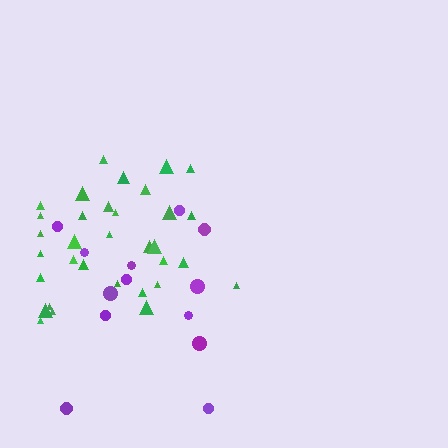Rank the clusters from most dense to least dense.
green, purple.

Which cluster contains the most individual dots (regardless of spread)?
Green (33).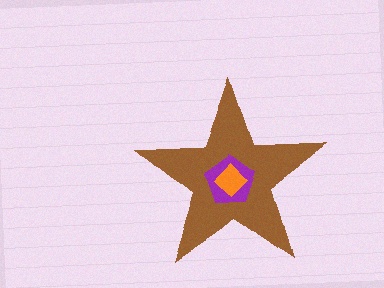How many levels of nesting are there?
3.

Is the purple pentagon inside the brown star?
Yes.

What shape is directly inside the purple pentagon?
The orange diamond.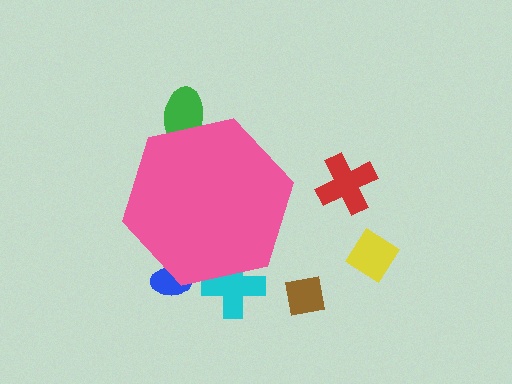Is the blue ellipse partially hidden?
Yes, the blue ellipse is partially hidden behind the pink hexagon.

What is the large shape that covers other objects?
A pink hexagon.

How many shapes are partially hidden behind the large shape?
3 shapes are partially hidden.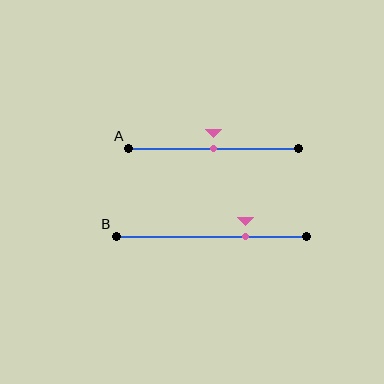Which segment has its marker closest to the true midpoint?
Segment A has its marker closest to the true midpoint.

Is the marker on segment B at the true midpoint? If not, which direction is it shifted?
No, the marker on segment B is shifted to the right by about 18% of the segment length.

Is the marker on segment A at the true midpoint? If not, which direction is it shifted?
Yes, the marker on segment A is at the true midpoint.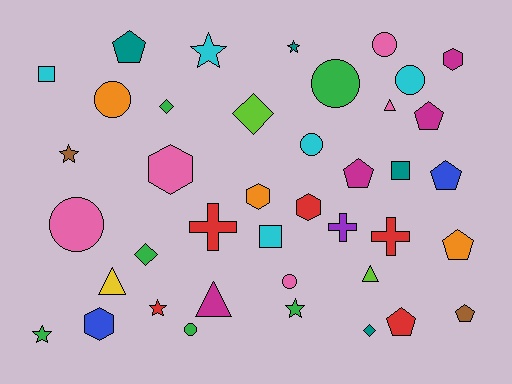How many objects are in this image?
There are 40 objects.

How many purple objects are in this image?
There is 1 purple object.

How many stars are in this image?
There are 6 stars.